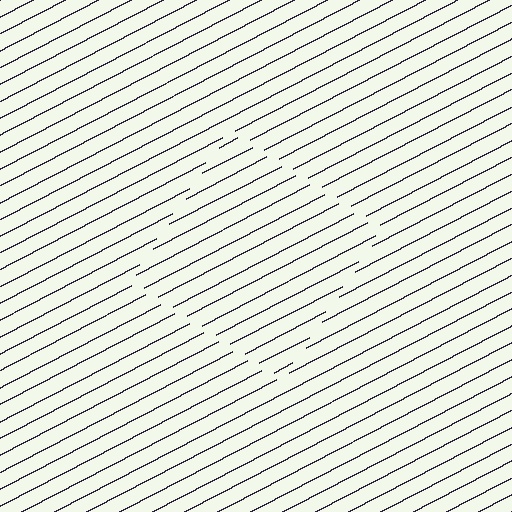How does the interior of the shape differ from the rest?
The interior of the shape contains the same grating, shifted by half a period — the contour is defined by the phase discontinuity where line-ends from the inner and outer gratings abut.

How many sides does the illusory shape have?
4 sides — the line-ends trace a square.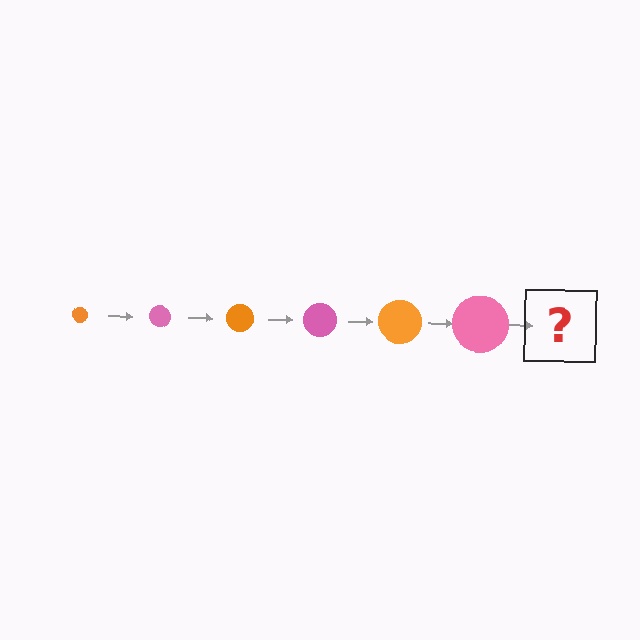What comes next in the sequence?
The next element should be an orange circle, larger than the previous one.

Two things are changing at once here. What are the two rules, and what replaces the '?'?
The two rules are that the circle grows larger each step and the color cycles through orange and pink. The '?' should be an orange circle, larger than the previous one.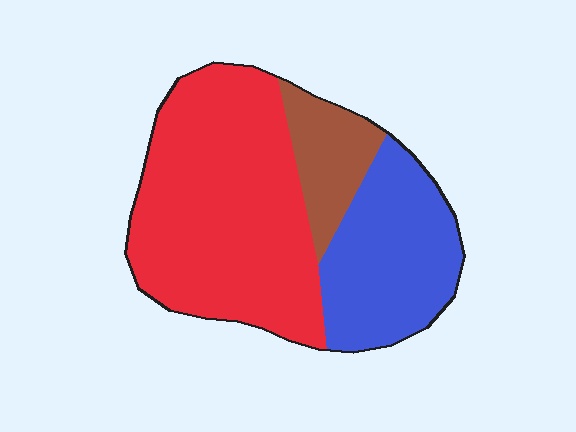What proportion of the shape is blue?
Blue covers 30% of the shape.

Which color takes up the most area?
Red, at roughly 55%.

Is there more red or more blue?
Red.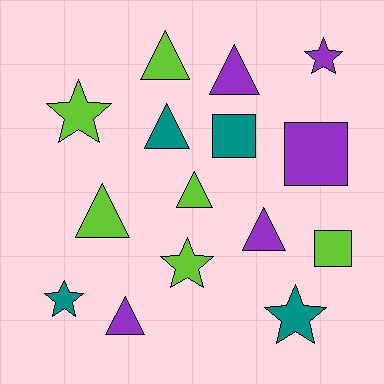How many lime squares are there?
There is 1 lime square.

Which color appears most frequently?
Lime, with 6 objects.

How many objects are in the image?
There are 15 objects.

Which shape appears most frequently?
Triangle, with 7 objects.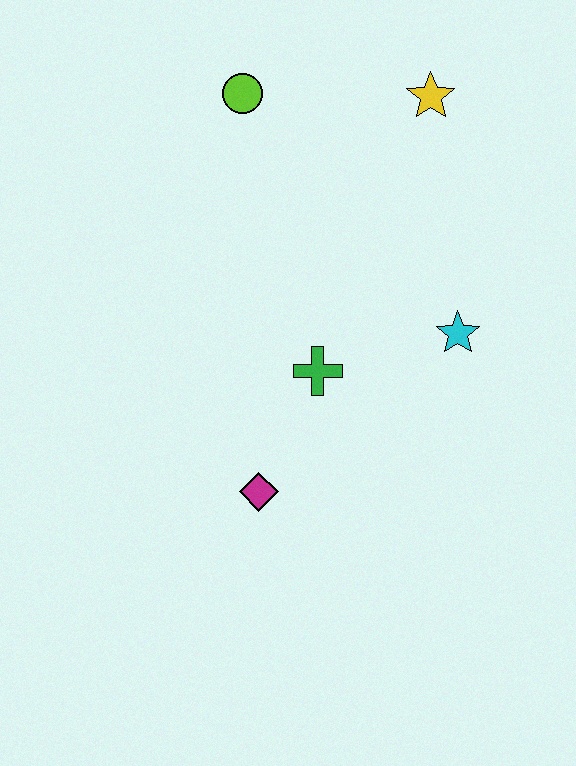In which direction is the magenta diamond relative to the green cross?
The magenta diamond is below the green cross.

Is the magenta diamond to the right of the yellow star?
No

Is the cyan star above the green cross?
Yes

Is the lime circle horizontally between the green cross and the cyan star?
No